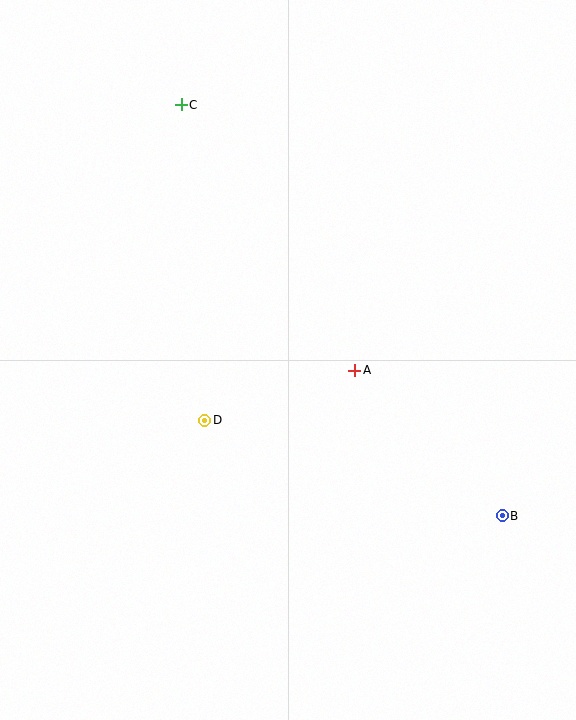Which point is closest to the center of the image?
Point A at (355, 370) is closest to the center.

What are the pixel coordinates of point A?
Point A is at (355, 370).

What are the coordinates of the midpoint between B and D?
The midpoint between B and D is at (353, 468).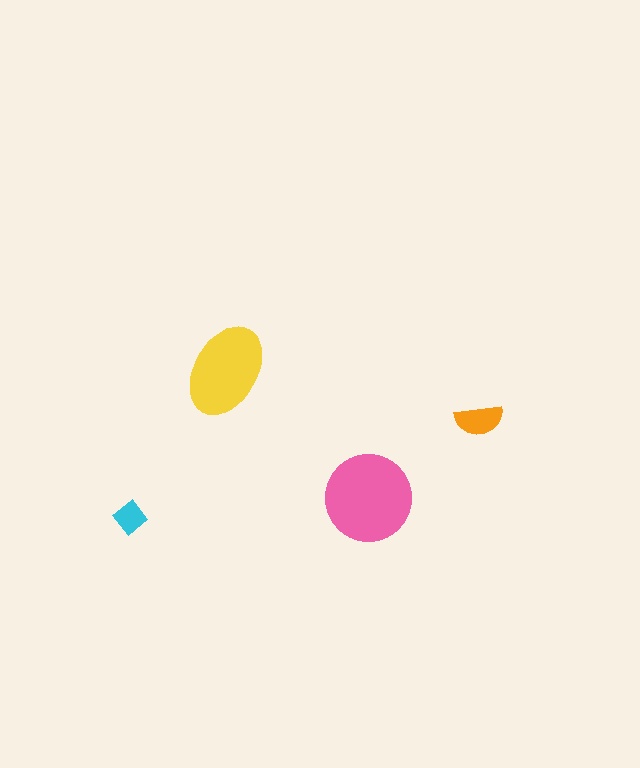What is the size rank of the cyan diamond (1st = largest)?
4th.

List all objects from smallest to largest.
The cyan diamond, the orange semicircle, the yellow ellipse, the pink circle.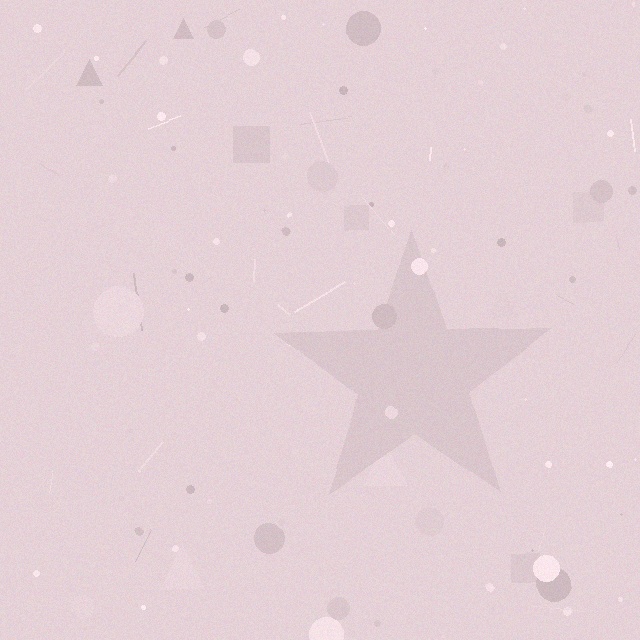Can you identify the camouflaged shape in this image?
The camouflaged shape is a star.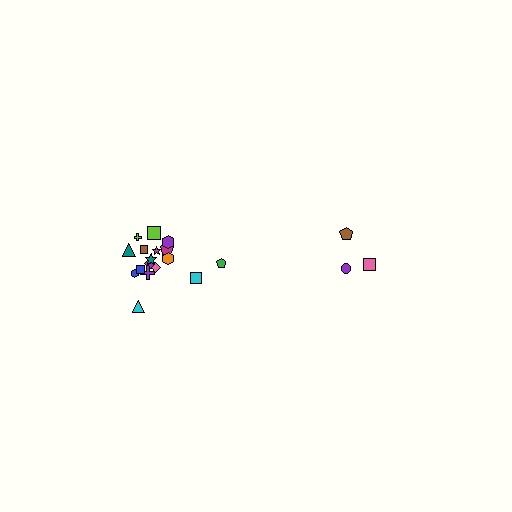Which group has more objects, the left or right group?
The left group.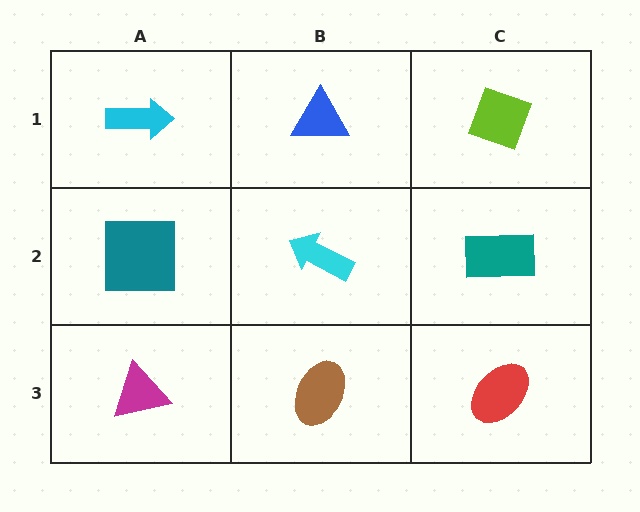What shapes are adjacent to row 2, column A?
A cyan arrow (row 1, column A), a magenta triangle (row 3, column A), a cyan arrow (row 2, column B).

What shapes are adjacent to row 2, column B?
A blue triangle (row 1, column B), a brown ellipse (row 3, column B), a teal square (row 2, column A), a teal rectangle (row 2, column C).